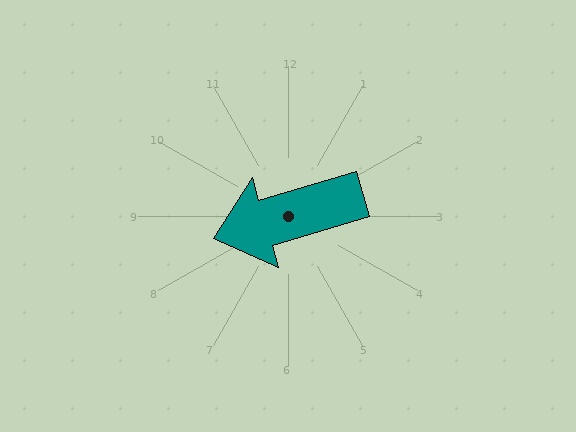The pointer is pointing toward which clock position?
Roughly 8 o'clock.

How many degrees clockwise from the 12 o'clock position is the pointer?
Approximately 253 degrees.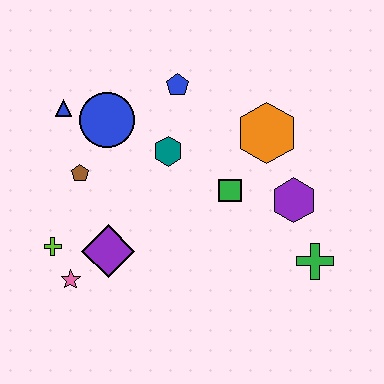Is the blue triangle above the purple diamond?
Yes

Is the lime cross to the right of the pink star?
No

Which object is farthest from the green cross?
The blue triangle is farthest from the green cross.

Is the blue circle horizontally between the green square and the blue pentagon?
No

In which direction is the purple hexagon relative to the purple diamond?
The purple hexagon is to the right of the purple diamond.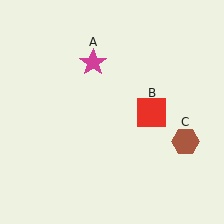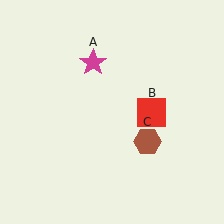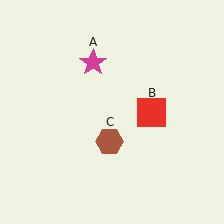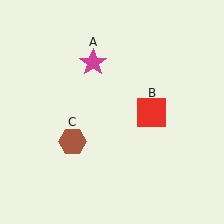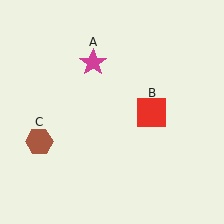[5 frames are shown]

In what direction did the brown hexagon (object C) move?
The brown hexagon (object C) moved left.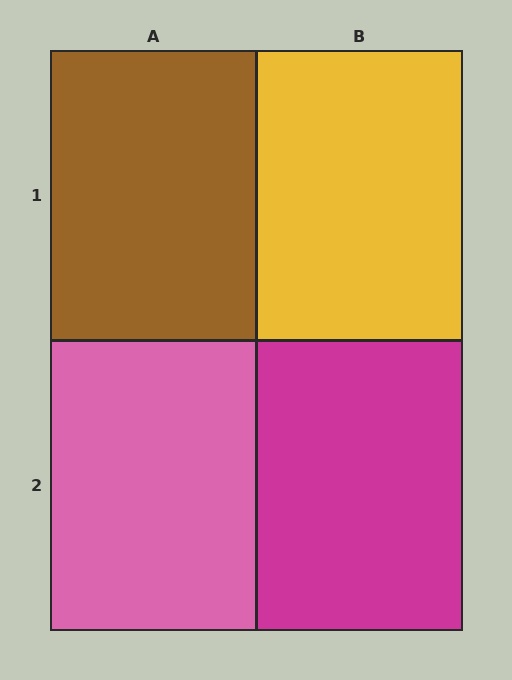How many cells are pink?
1 cell is pink.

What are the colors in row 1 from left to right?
Brown, yellow.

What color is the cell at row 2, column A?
Pink.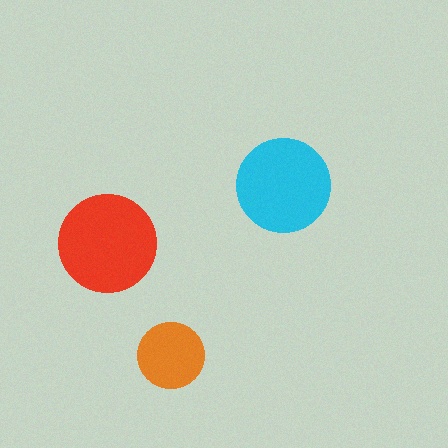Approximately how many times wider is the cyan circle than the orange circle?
About 1.5 times wider.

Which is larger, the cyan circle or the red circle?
The red one.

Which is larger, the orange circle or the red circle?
The red one.